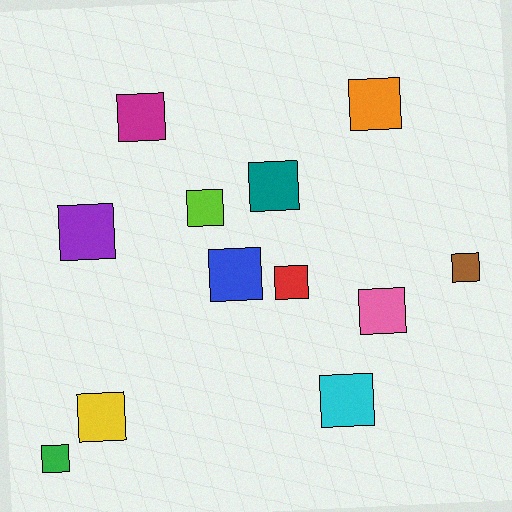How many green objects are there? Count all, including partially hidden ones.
There is 1 green object.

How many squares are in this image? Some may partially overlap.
There are 12 squares.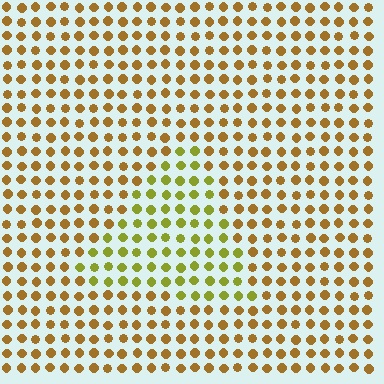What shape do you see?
I see a triangle.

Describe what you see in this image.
The image is filled with small brown elements in a uniform arrangement. A triangle-shaped region is visible where the elements are tinted to a slightly different hue, forming a subtle color boundary.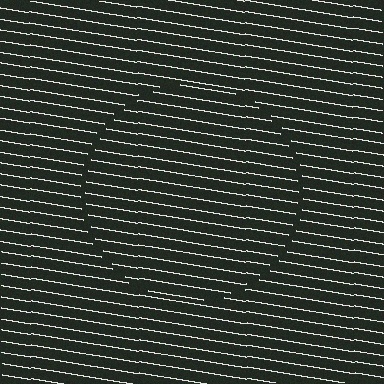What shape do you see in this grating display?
An illusory circle. The interior of the shape contains the same grating, shifted by half a period — the contour is defined by the phase discontinuity where line-ends from the inner and outer gratings abut.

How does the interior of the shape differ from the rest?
The interior of the shape contains the same grating, shifted by half a period — the contour is defined by the phase discontinuity where line-ends from the inner and outer gratings abut.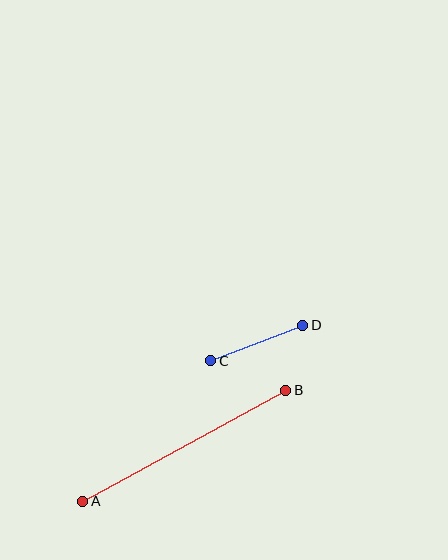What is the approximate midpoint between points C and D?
The midpoint is at approximately (257, 343) pixels.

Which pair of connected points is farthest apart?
Points A and B are farthest apart.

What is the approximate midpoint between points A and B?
The midpoint is at approximately (184, 446) pixels.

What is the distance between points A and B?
The distance is approximately 231 pixels.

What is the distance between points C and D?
The distance is approximately 98 pixels.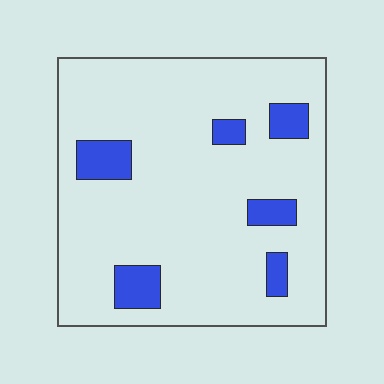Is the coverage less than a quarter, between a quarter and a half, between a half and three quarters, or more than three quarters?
Less than a quarter.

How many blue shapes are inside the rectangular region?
6.